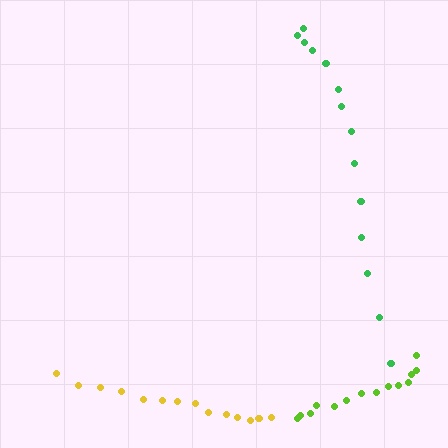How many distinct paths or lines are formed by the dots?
There are 3 distinct paths.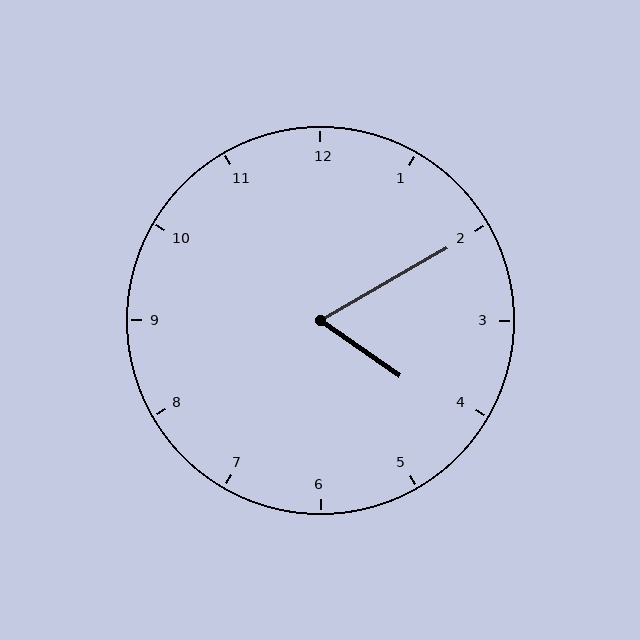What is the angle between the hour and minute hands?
Approximately 65 degrees.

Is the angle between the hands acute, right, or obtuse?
It is acute.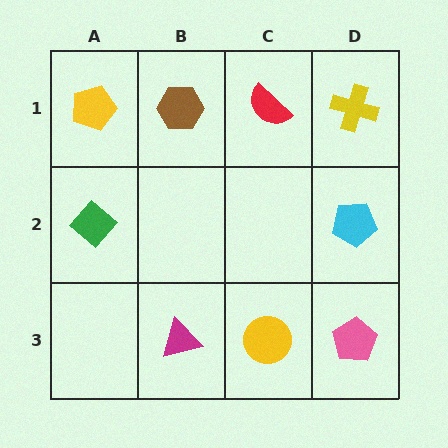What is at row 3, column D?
A pink pentagon.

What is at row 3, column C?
A yellow circle.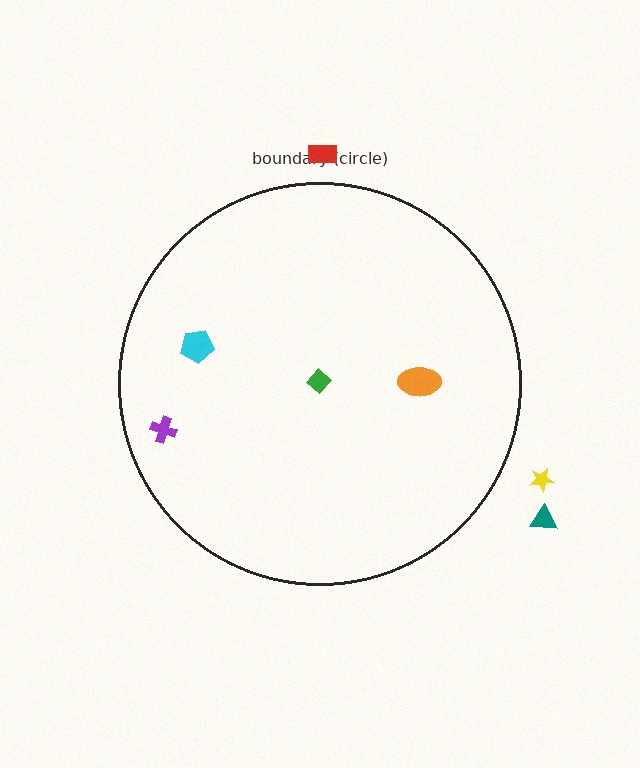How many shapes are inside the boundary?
4 inside, 3 outside.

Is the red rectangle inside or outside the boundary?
Outside.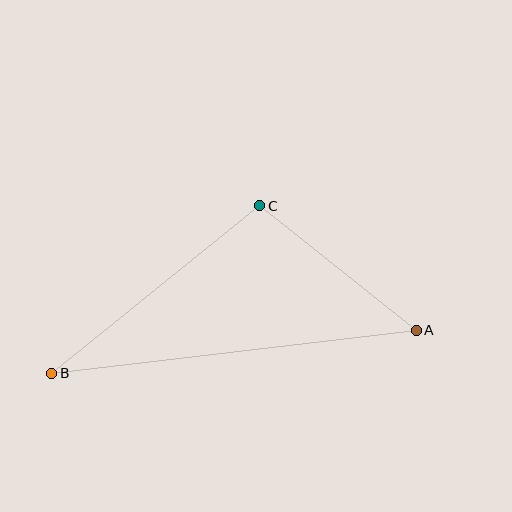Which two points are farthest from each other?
Points A and B are farthest from each other.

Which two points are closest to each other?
Points A and C are closest to each other.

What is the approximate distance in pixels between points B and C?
The distance between B and C is approximately 267 pixels.